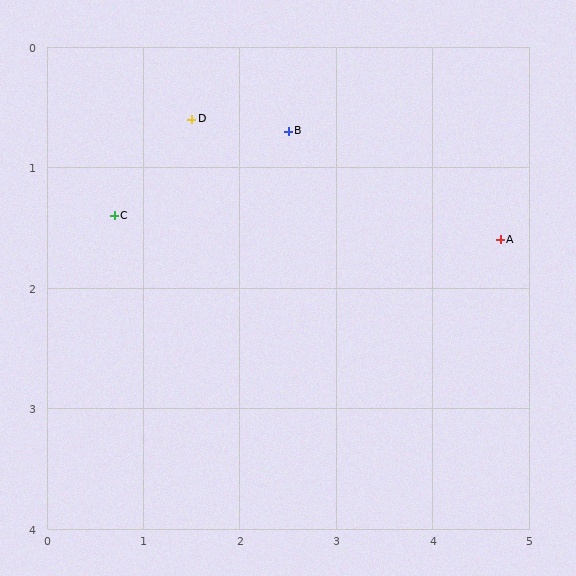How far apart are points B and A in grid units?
Points B and A are about 2.4 grid units apart.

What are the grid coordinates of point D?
Point D is at approximately (1.5, 0.6).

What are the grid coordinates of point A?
Point A is at approximately (4.7, 1.6).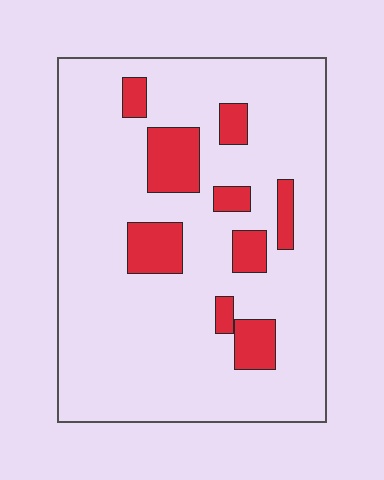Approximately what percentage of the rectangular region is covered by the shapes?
Approximately 15%.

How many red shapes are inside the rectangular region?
9.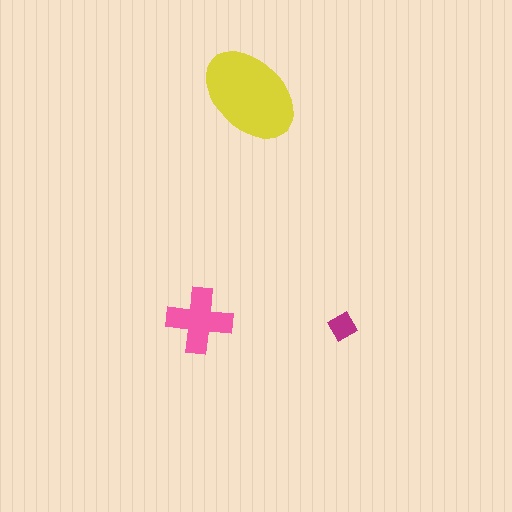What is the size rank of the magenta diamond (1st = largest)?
3rd.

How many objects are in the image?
There are 3 objects in the image.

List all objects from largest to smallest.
The yellow ellipse, the pink cross, the magenta diamond.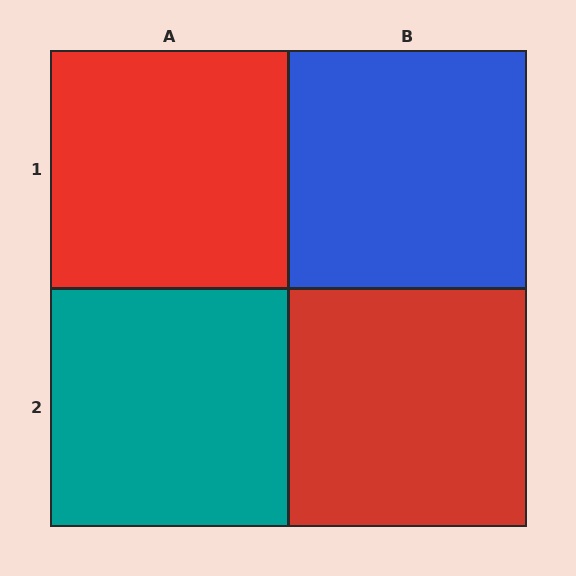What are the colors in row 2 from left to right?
Teal, red.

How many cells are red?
2 cells are red.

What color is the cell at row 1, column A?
Red.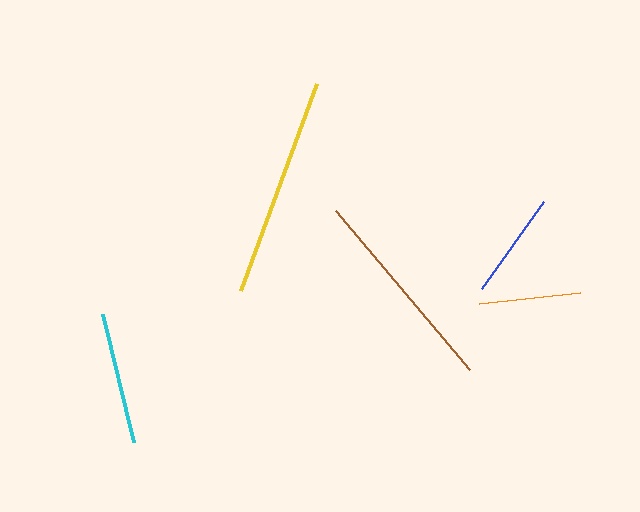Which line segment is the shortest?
The orange line is the shortest at approximately 102 pixels.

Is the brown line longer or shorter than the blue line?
The brown line is longer than the blue line.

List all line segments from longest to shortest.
From longest to shortest: yellow, brown, cyan, blue, orange.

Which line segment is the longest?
The yellow line is the longest at approximately 221 pixels.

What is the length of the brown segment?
The brown segment is approximately 208 pixels long.